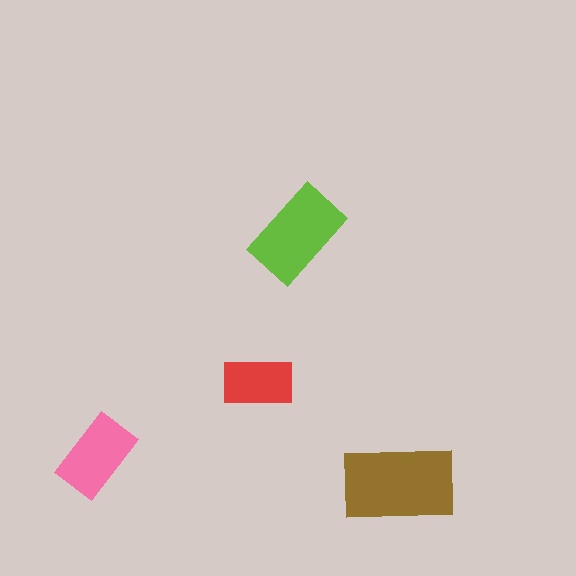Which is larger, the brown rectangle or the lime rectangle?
The brown one.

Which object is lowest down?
The brown rectangle is bottommost.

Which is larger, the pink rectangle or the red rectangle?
The pink one.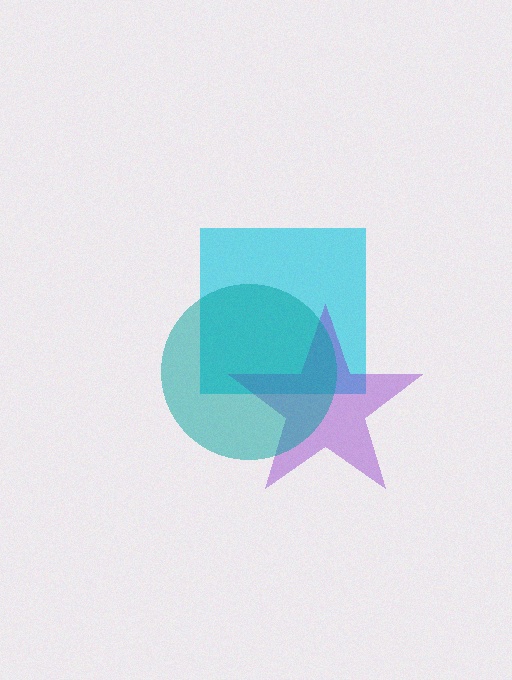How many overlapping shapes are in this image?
There are 3 overlapping shapes in the image.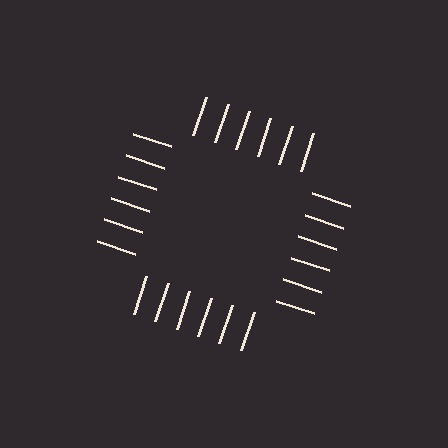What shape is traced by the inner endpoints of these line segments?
An illusory square — the line segments terminate on its edges but no continuous stroke is drawn.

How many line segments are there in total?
24 — 6 along each of the 4 edges.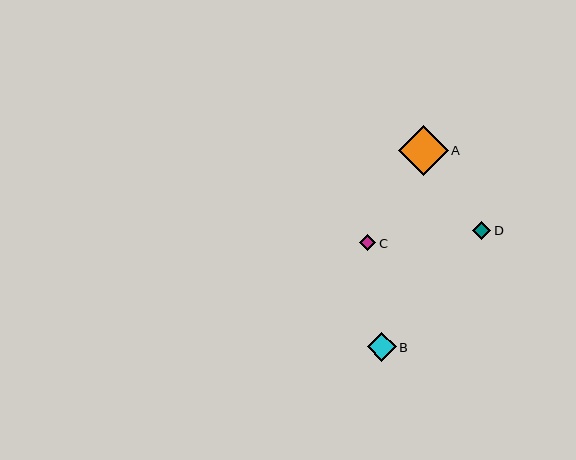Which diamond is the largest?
Diamond A is the largest with a size of approximately 50 pixels.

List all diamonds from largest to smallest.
From largest to smallest: A, B, D, C.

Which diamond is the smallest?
Diamond C is the smallest with a size of approximately 16 pixels.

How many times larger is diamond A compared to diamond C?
Diamond A is approximately 3.2 times the size of diamond C.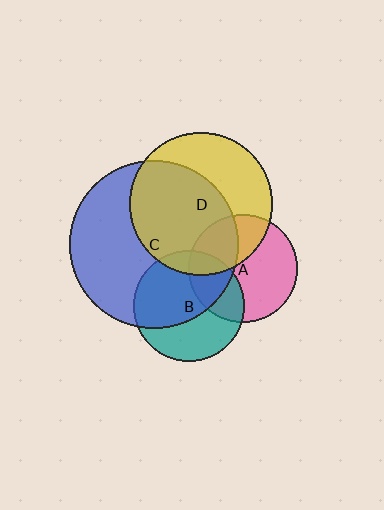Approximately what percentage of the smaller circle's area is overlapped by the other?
Approximately 60%.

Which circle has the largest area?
Circle C (blue).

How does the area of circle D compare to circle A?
Approximately 1.7 times.